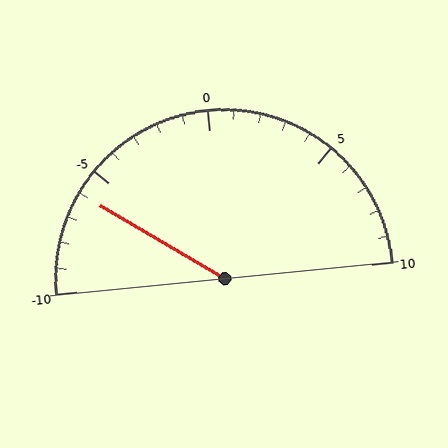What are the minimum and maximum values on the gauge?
The gauge ranges from -10 to 10.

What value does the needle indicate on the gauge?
The needle indicates approximately -6.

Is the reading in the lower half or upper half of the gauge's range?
The reading is in the lower half of the range (-10 to 10).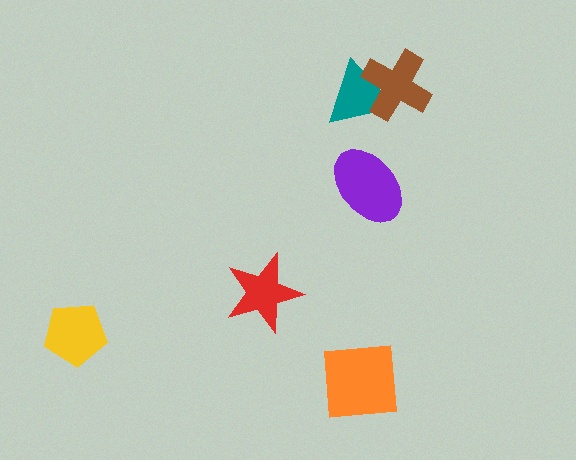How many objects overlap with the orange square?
0 objects overlap with the orange square.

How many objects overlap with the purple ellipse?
0 objects overlap with the purple ellipse.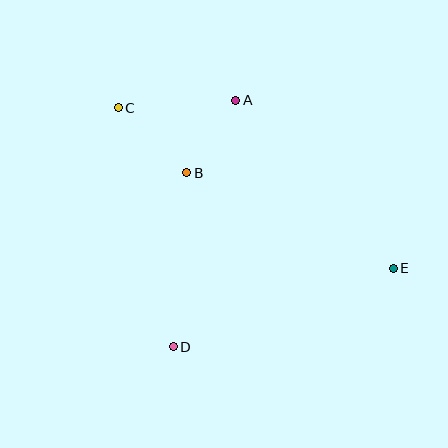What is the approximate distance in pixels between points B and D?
The distance between B and D is approximately 174 pixels.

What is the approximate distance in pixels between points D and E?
The distance between D and E is approximately 233 pixels.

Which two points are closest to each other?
Points A and B are closest to each other.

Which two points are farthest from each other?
Points C and E are farthest from each other.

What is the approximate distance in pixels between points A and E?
The distance between A and E is approximately 230 pixels.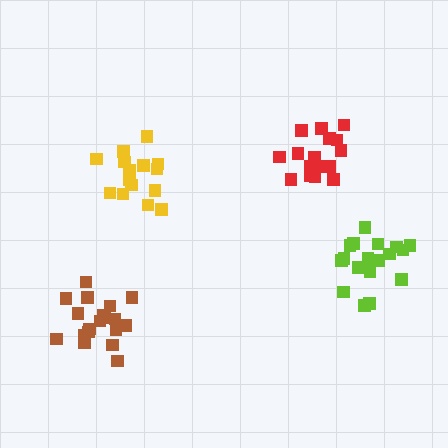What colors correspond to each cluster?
The clusters are colored: brown, yellow, red, lime.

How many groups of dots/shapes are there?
There are 4 groups.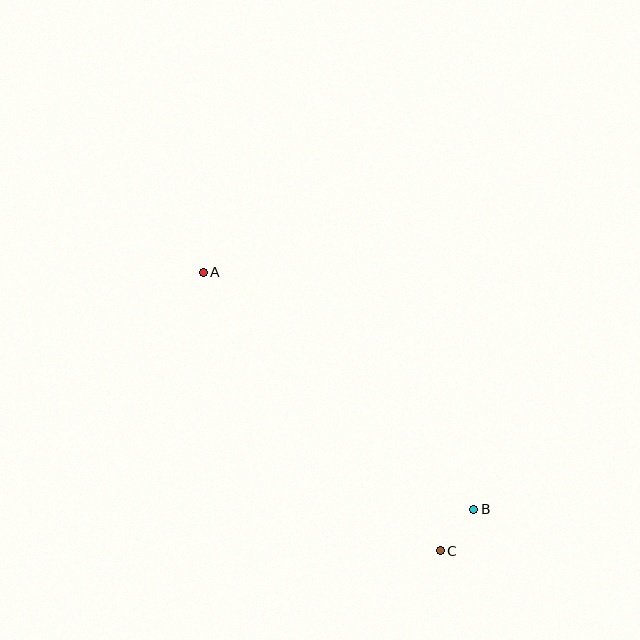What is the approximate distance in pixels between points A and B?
The distance between A and B is approximately 359 pixels.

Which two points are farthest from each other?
Points A and C are farthest from each other.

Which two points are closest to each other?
Points B and C are closest to each other.